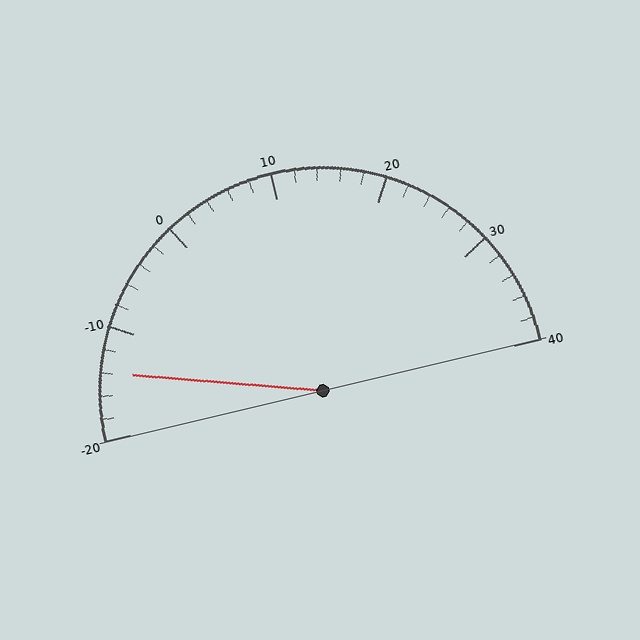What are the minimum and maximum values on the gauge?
The gauge ranges from -20 to 40.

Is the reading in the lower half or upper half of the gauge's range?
The reading is in the lower half of the range (-20 to 40).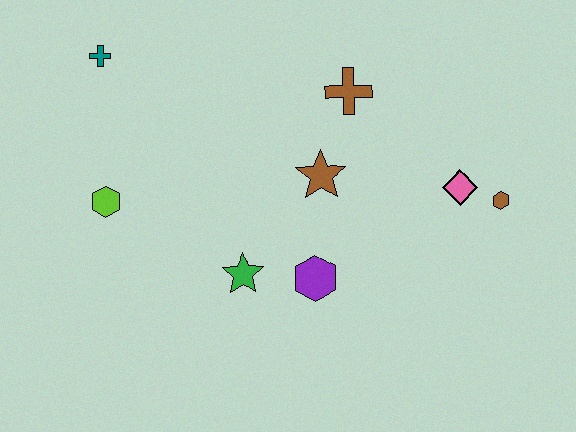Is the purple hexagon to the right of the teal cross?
Yes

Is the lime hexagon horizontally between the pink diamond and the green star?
No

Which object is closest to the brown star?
The brown cross is closest to the brown star.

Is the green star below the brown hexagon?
Yes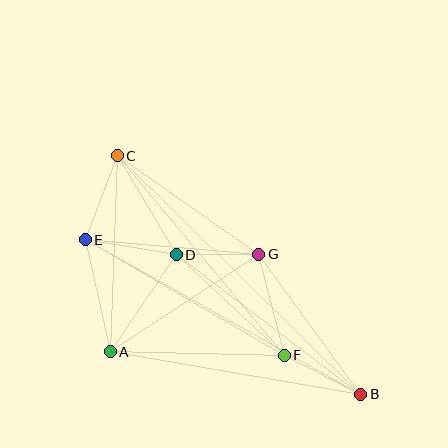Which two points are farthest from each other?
Points B and C are farthest from each other.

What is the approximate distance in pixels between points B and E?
The distance between B and E is approximately 316 pixels.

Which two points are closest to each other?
Points D and G are closest to each other.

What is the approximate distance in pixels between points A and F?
The distance between A and F is approximately 174 pixels.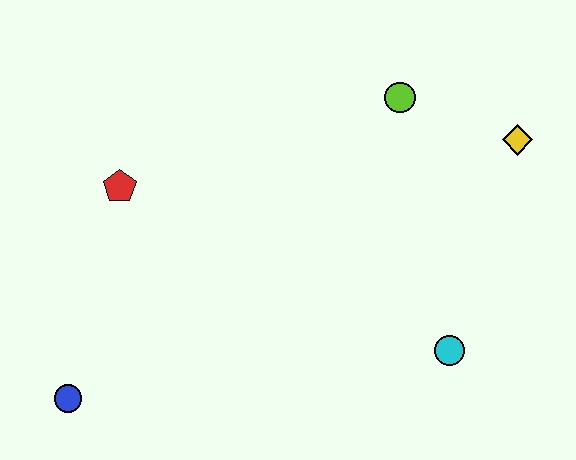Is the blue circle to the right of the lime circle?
No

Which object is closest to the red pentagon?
The blue circle is closest to the red pentagon.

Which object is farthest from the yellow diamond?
The blue circle is farthest from the yellow diamond.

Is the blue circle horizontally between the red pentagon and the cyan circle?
No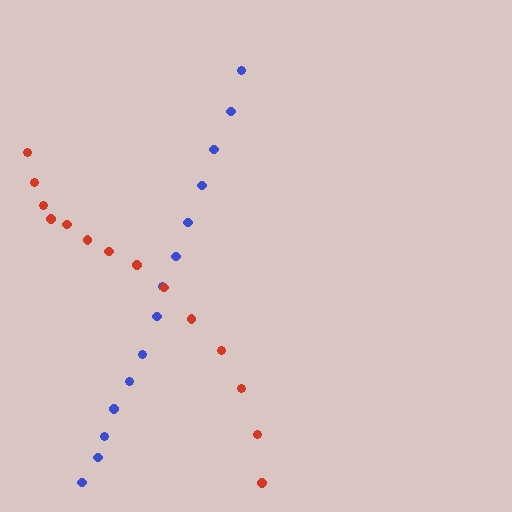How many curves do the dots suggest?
There are 2 distinct paths.